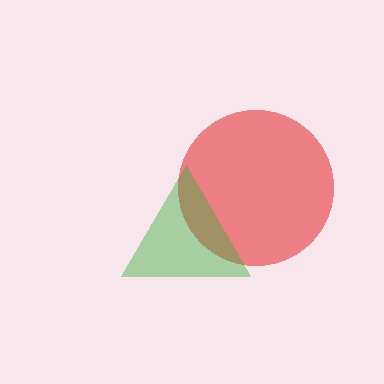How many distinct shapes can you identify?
There are 2 distinct shapes: a red circle, a green triangle.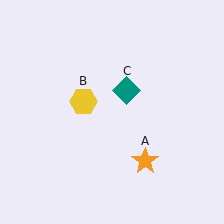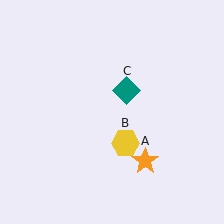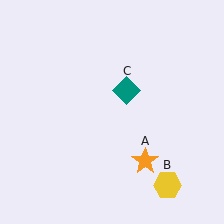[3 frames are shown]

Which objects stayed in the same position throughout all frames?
Orange star (object A) and teal diamond (object C) remained stationary.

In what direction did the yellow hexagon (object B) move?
The yellow hexagon (object B) moved down and to the right.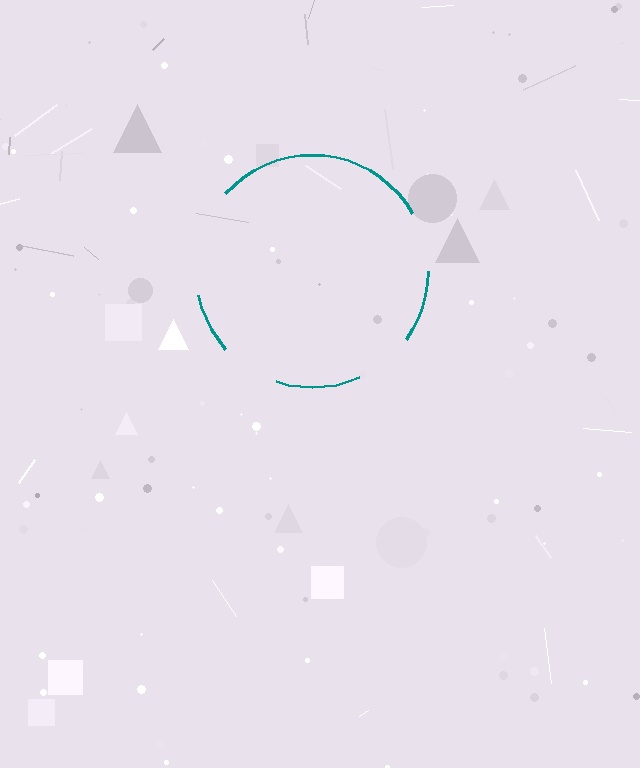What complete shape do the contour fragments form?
The contour fragments form a circle.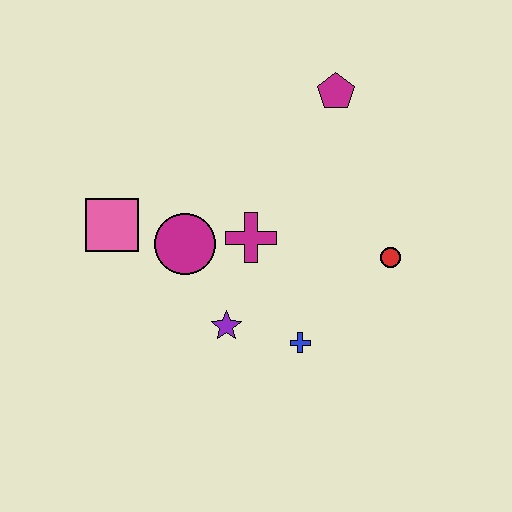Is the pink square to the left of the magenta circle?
Yes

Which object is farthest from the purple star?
The magenta pentagon is farthest from the purple star.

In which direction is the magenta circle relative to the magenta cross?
The magenta circle is to the left of the magenta cross.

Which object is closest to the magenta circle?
The magenta cross is closest to the magenta circle.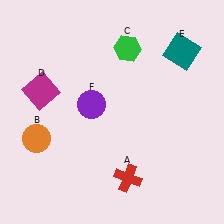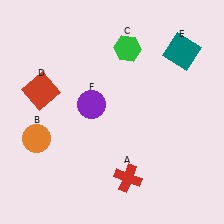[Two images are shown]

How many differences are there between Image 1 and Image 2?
There is 1 difference between the two images.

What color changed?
The square (D) changed from magenta in Image 1 to red in Image 2.